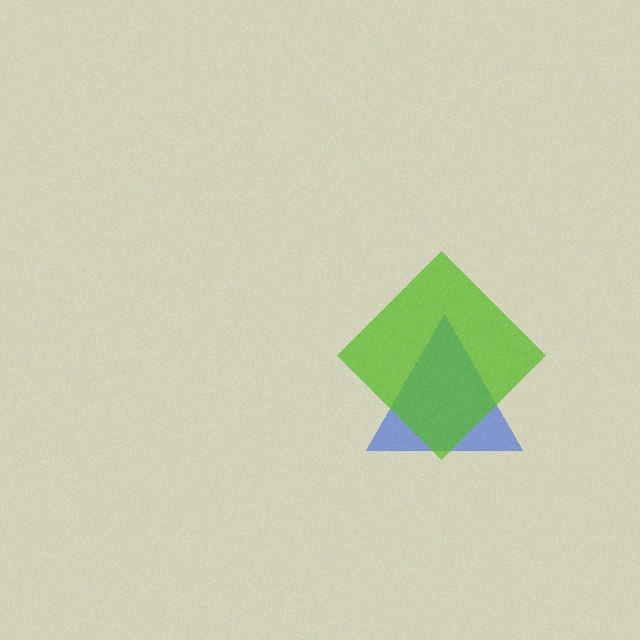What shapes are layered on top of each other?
The layered shapes are: a blue triangle, a lime diamond.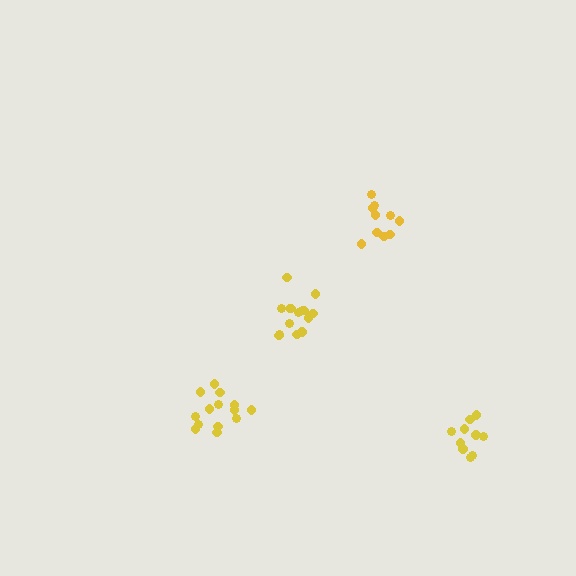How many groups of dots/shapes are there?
There are 4 groups.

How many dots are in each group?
Group 1: 10 dots, Group 2: 14 dots, Group 3: 10 dots, Group 4: 15 dots (49 total).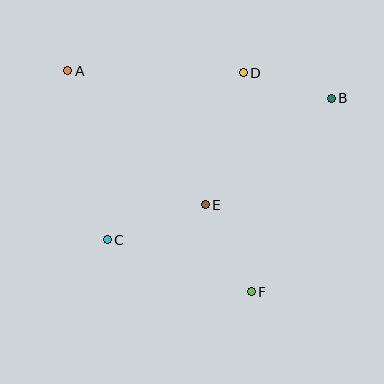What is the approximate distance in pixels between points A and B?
The distance between A and B is approximately 265 pixels.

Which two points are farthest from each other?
Points A and F are farthest from each other.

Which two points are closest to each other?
Points B and D are closest to each other.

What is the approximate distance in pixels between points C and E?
The distance between C and E is approximately 104 pixels.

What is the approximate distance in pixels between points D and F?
The distance between D and F is approximately 219 pixels.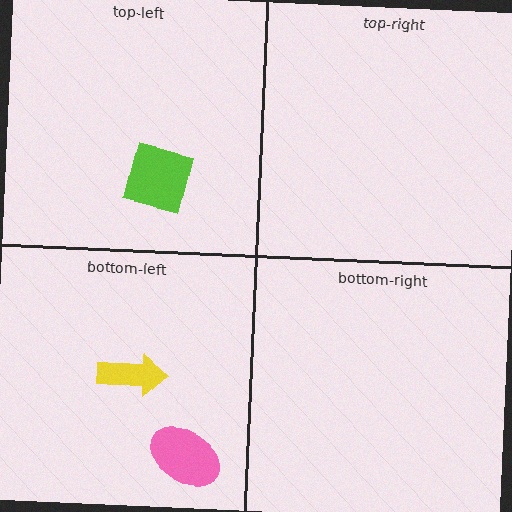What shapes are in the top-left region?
The lime square.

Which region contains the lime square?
The top-left region.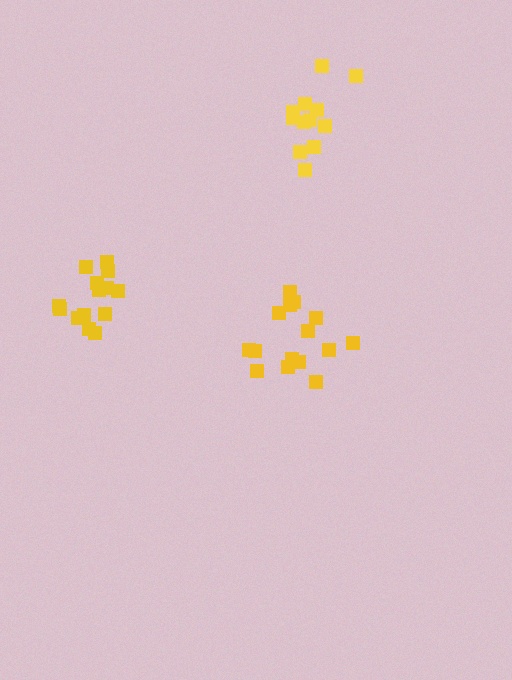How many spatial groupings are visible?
There are 3 spatial groupings.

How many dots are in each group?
Group 1: 13 dots, Group 2: 14 dots, Group 3: 15 dots (42 total).